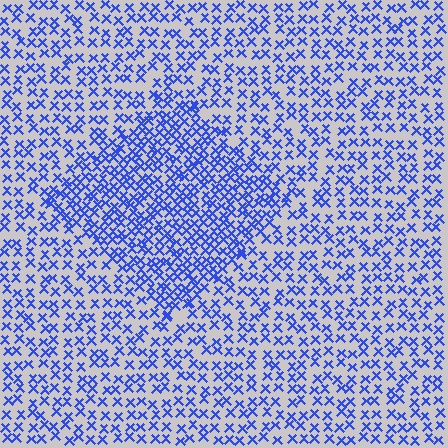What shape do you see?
I see a diamond.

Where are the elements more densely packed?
The elements are more densely packed inside the diamond boundary.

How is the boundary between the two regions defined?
The boundary is defined by a change in element density (approximately 1.8x ratio). All elements are the same color, size, and shape.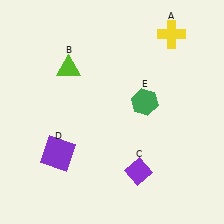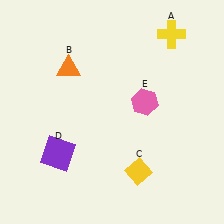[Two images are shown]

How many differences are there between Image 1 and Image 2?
There are 3 differences between the two images.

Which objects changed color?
B changed from lime to orange. C changed from purple to yellow. E changed from green to pink.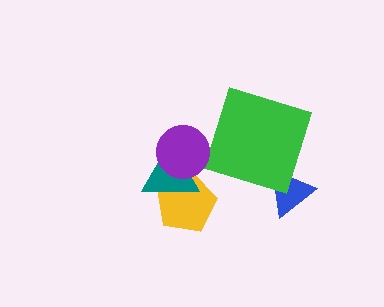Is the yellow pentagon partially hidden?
Yes, it is partially covered by another shape.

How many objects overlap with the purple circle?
2 objects overlap with the purple circle.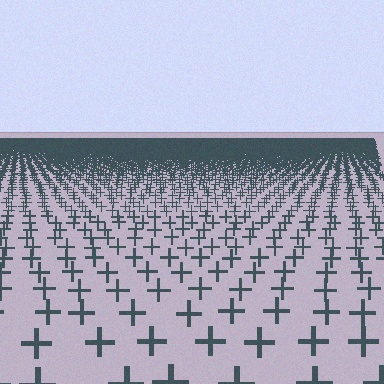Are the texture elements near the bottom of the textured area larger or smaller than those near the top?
Larger. Near the bottom, elements are closer to the viewer and appear at a bigger on-screen size.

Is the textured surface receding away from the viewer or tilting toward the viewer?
The surface is receding away from the viewer. Texture elements get smaller and denser toward the top.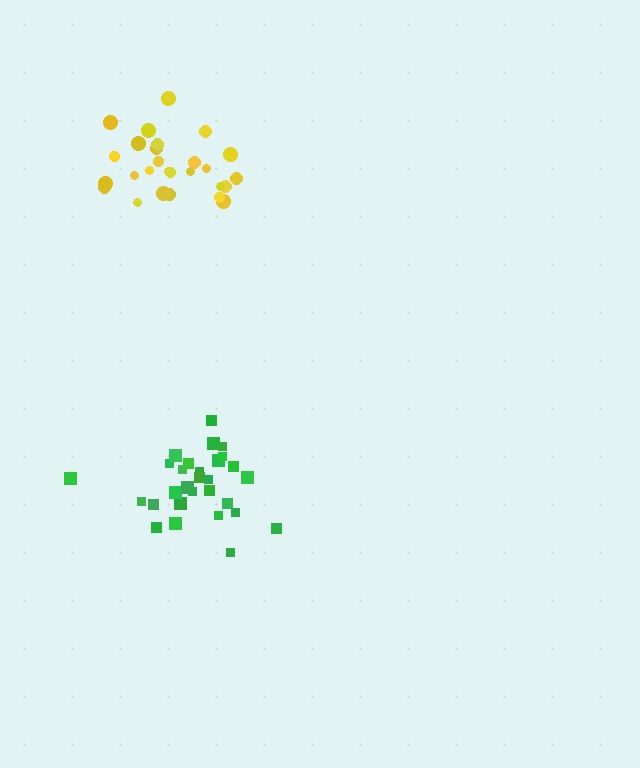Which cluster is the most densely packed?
Yellow.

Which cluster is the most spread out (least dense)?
Green.